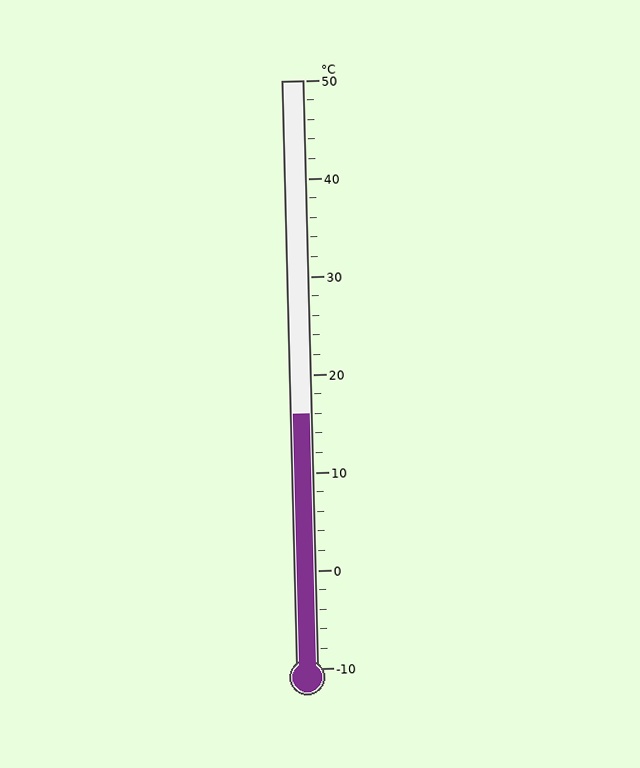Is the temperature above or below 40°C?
The temperature is below 40°C.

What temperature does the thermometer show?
The thermometer shows approximately 16°C.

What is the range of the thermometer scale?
The thermometer scale ranges from -10°C to 50°C.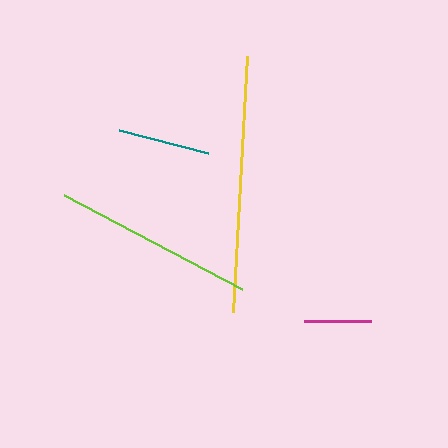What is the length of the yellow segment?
The yellow segment is approximately 257 pixels long.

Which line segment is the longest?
The yellow line is the longest at approximately 257 pixels.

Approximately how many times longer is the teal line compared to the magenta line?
The teal line is approximately 1.4 times the length of the magenta line.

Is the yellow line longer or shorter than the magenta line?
The yellow line is longer than the magenta line.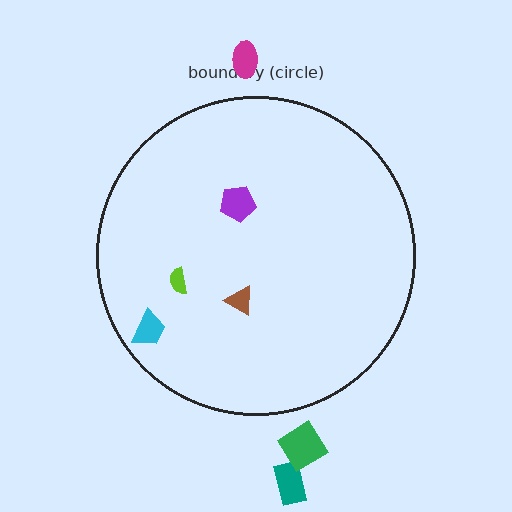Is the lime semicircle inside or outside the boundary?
Inside.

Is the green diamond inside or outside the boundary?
Outside.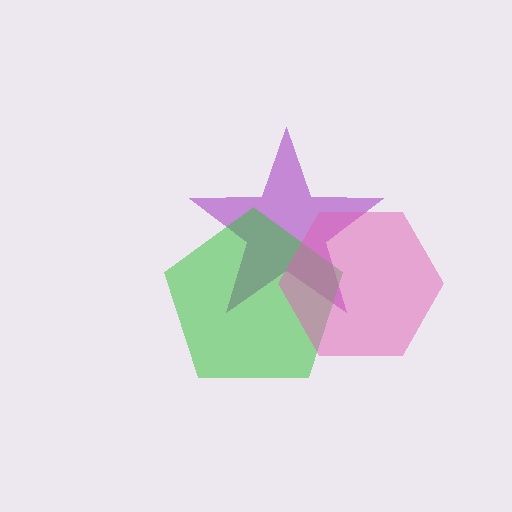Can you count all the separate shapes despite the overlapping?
Yes, there are 3 separate shapes.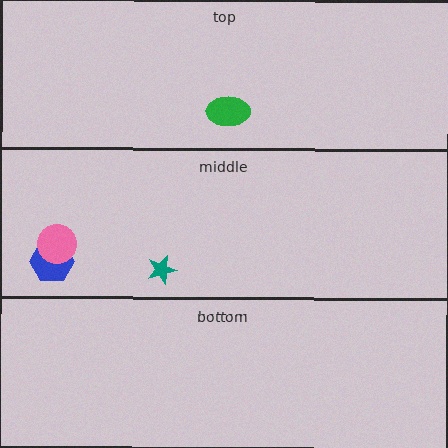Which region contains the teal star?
The middle region.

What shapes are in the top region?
The green ellipse.